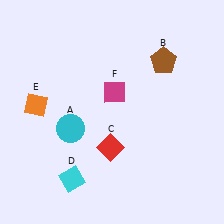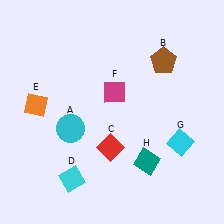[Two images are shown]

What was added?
A cyan diamond (G), a teal diamond (H) were added in Image 2.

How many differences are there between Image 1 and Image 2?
There are 2 differences between the two images.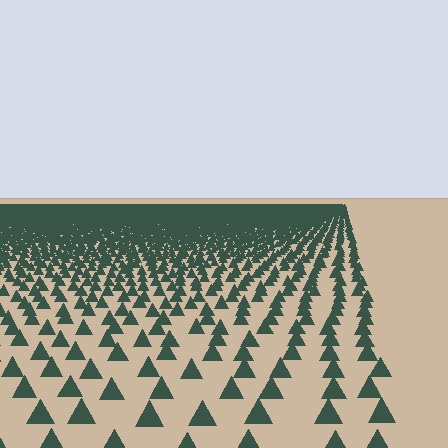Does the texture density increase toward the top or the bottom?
Density increases toward the top.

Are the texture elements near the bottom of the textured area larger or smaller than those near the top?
Larger. Near the bottom, elements are closer to the viewer and appear at a bigger on-screen size.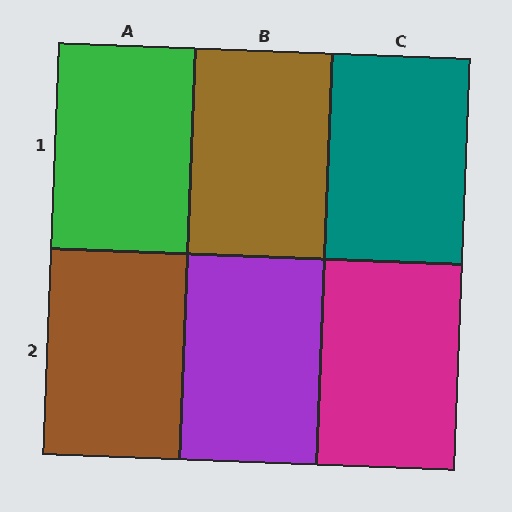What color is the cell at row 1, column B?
Brown.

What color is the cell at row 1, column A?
Green.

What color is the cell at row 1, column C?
Teal.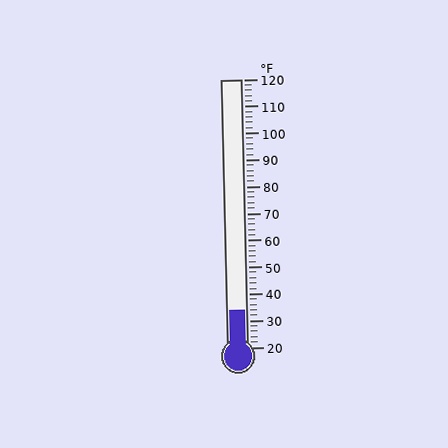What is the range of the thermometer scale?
The thermometer scale ranges from 20°F to 120°F.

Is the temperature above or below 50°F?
The temperature is below 50°F.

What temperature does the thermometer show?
The thermometer shows approximately 34°F.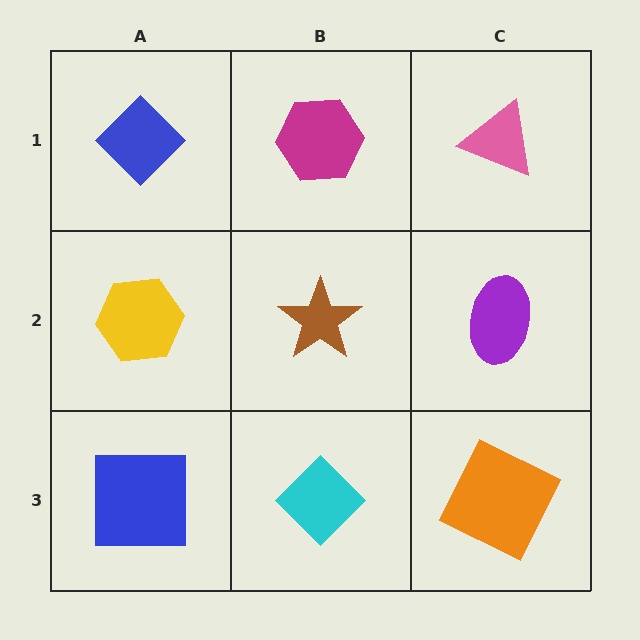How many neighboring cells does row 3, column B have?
3.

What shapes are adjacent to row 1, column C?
A purple ellipse (row 2, column C), a magenta hexagon (row 1, column B).